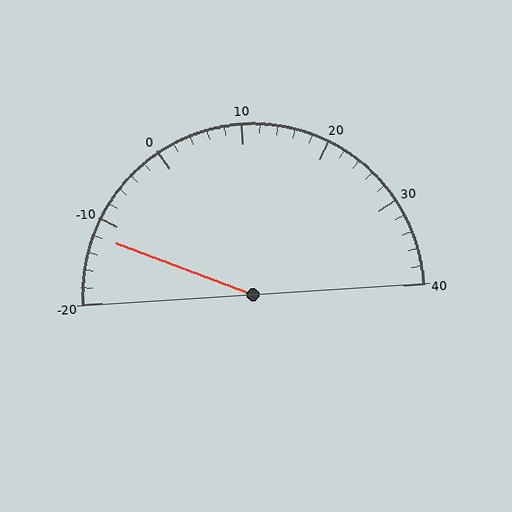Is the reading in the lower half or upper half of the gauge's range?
The reading is in the lower half of the range (-20 to 40).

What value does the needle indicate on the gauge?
The needle indicates approximately -12.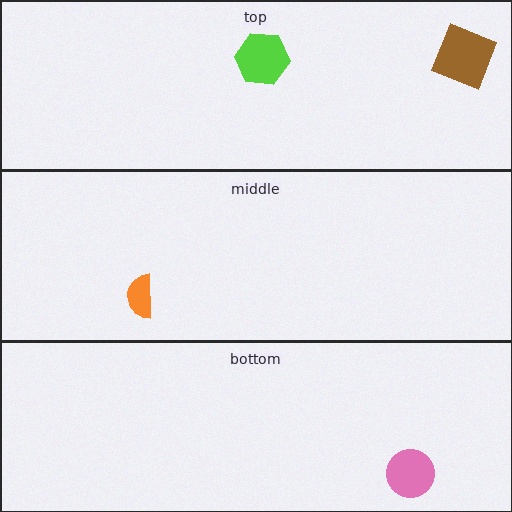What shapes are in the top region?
The lime hexagon, the brown square.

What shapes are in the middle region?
The orange semicircle.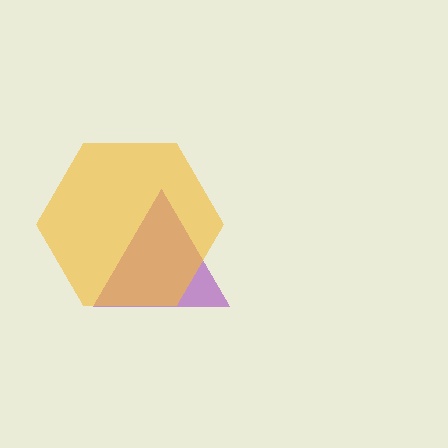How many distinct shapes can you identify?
There are 2 distinct shapes: a purple triangle, a yellow hexagon.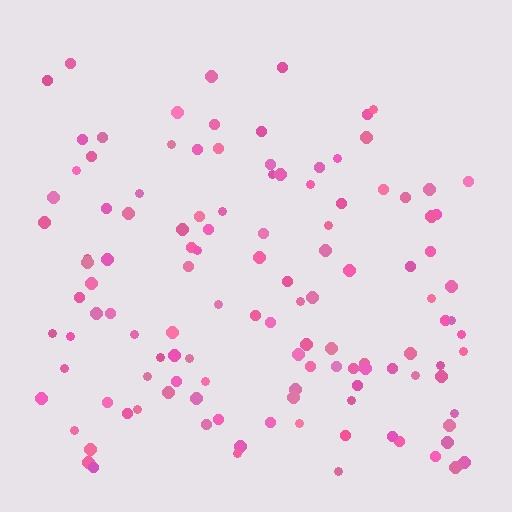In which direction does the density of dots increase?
From top to bottom, with the bottom side densest.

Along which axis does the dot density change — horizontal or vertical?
Vertical.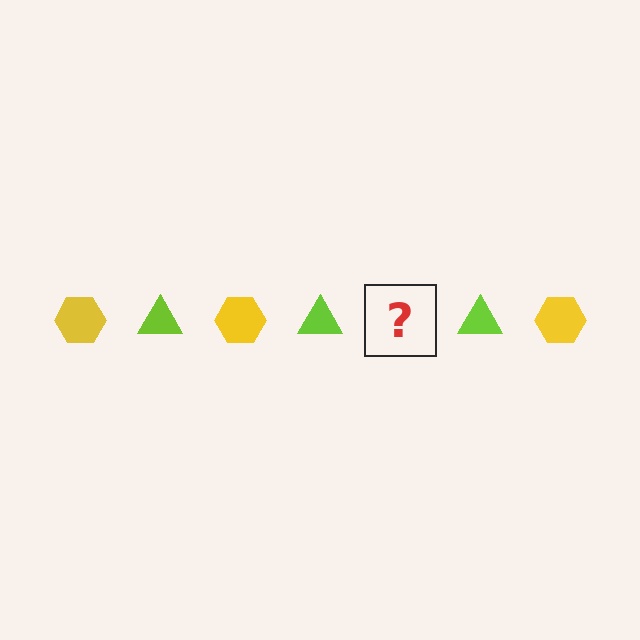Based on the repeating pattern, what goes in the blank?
The blank should be a yellow hexagon.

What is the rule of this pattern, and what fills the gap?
The rule is that the pattern alternates between yellow hexagon and lime triangle. The gap should be filled with a yellow hexagon.